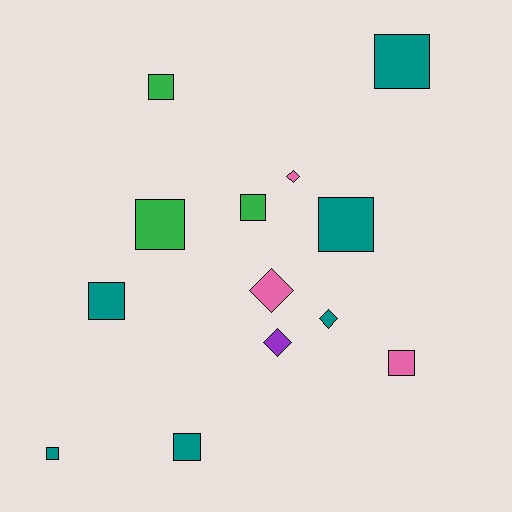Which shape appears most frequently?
Square, with 9 objects.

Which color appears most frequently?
Teal, with 6 objects.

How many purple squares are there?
There are no purple squares.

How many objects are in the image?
There are 13 objects.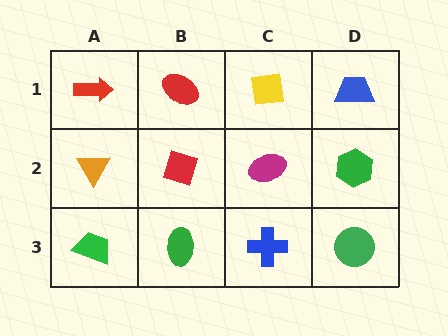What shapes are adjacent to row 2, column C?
A yellow square (row 1, column C), a blue cross (row 3, column C), a red diamond (row 2, column B), a green hexagon (row 2, column D).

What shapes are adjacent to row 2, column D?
A blue trapezoid (row 1, column D), a green circle (row 3, column D), a magenta ellipse (row 2, column C).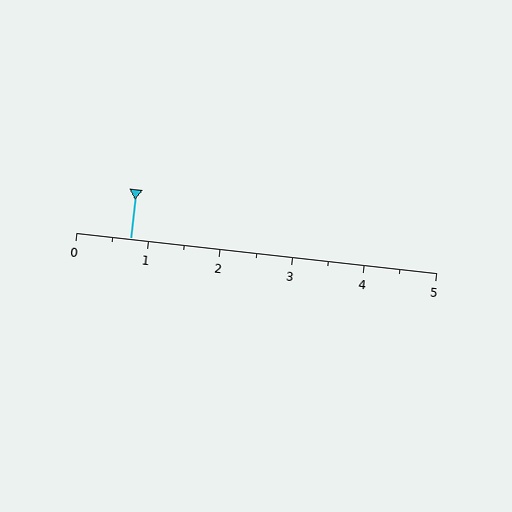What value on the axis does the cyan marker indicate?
The marker indicates approximately 0.8.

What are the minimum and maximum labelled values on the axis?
The axis runs from 0 to 5.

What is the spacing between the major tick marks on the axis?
The major ticks are spaced 1 apart.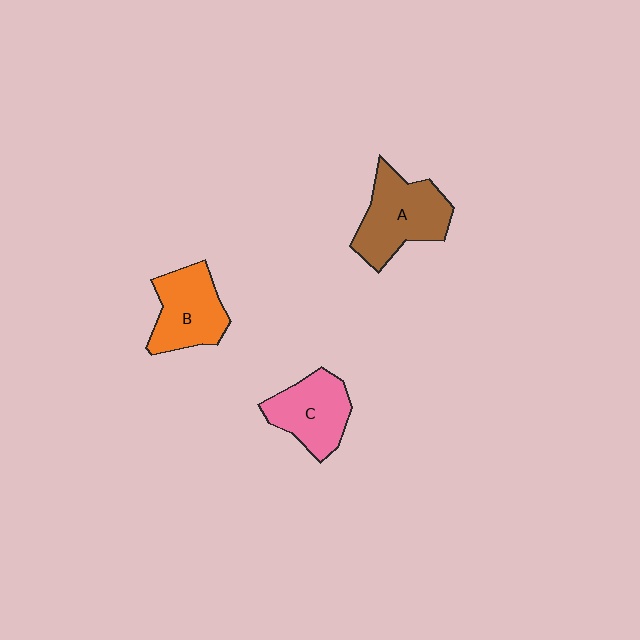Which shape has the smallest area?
Shape C (pink).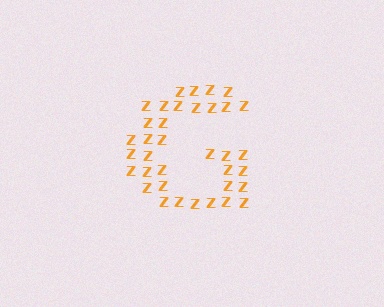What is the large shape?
The large shape is the letter G.